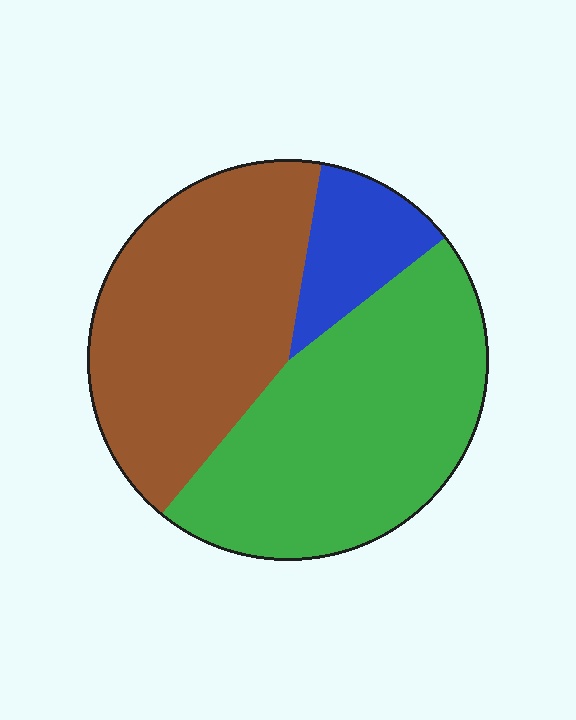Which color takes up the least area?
Blue, at roughly 10%.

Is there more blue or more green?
Green.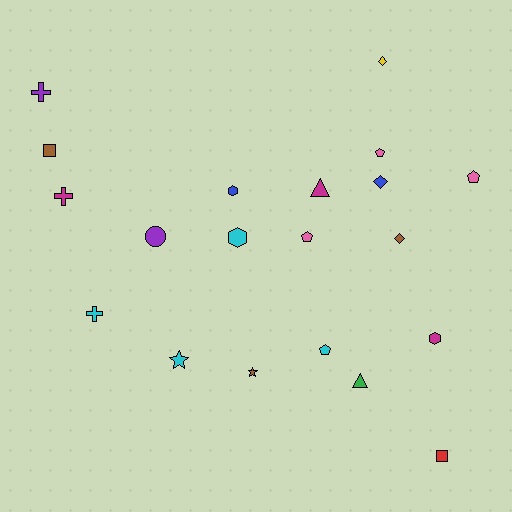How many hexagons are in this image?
There are 3 hexagons.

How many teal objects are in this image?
There are no teal objects.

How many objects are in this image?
There are 20 objects.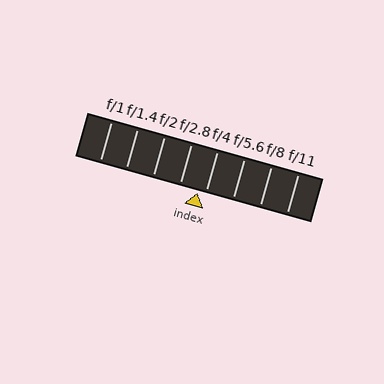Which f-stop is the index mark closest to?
The index mark is closest to f/4.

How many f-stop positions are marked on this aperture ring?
There are 8 f-stop positions marked.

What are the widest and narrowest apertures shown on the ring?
The widest aperture shown is f/1 and the narrowest is f/11.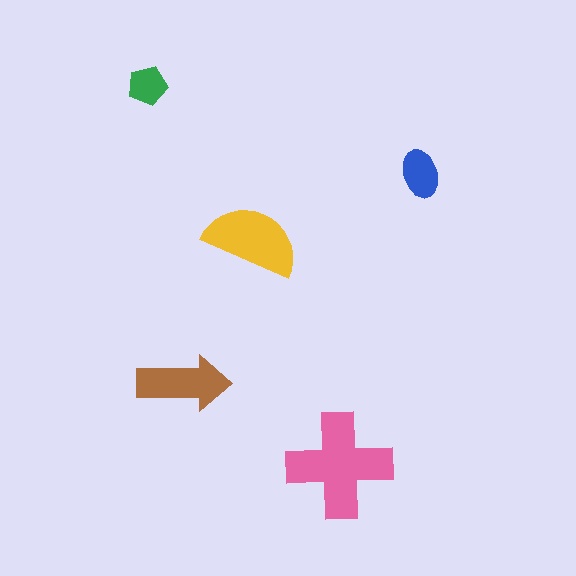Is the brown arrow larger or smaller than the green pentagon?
Larger.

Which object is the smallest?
The green pentagon.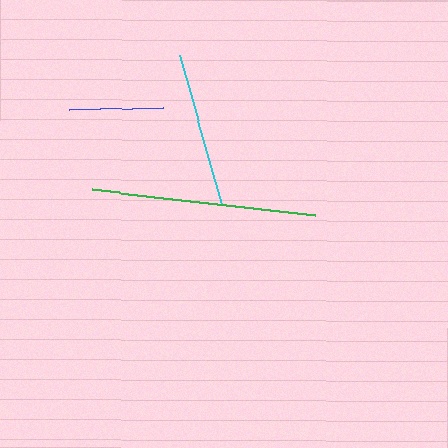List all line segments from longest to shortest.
From longest to shortest: green, cyan, blue.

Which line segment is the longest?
The green line is the longest at approximately 225 pixels.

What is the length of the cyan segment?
The cyan segment is approximately 155 pixels long.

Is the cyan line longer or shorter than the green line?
The green line is longer than the cyan line.